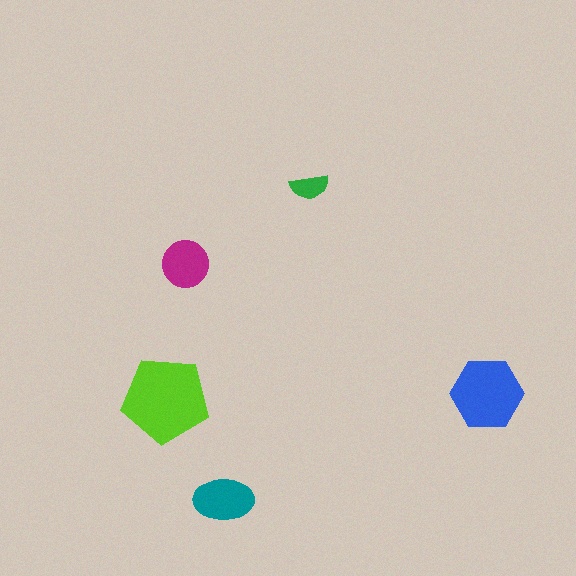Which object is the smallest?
The green semicircle.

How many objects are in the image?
There are 5 objects in the image.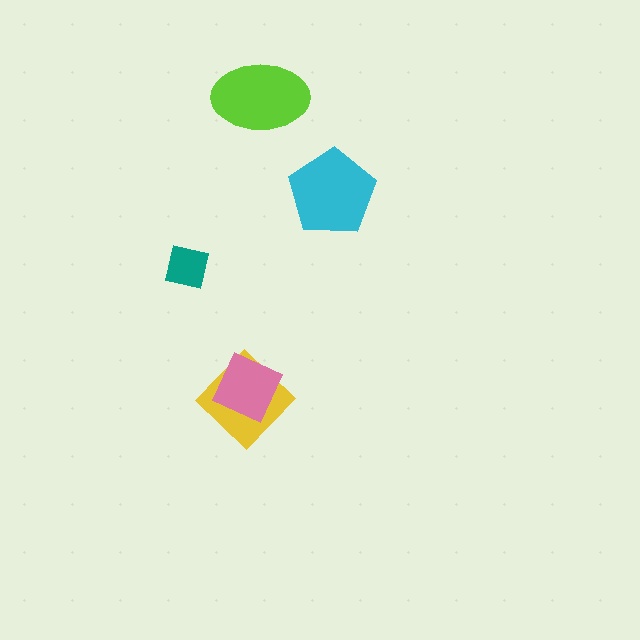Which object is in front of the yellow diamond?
The pink square is in front of the yellow diamond.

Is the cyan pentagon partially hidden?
No, no other shape covers it.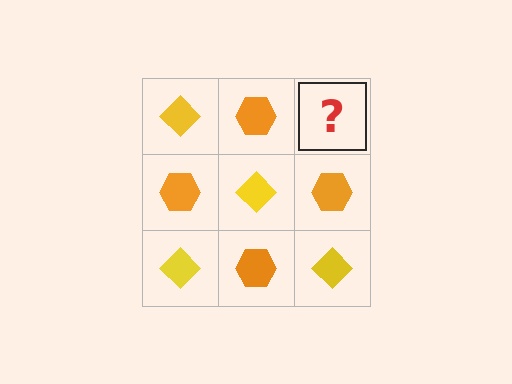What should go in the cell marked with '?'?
The missing cell should contain a yellow diamond.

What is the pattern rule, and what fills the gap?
The rule is that it alternates yellow diamond and orange hexagon in a checkerboard pattern. The gap should be filled with a yellow diamond.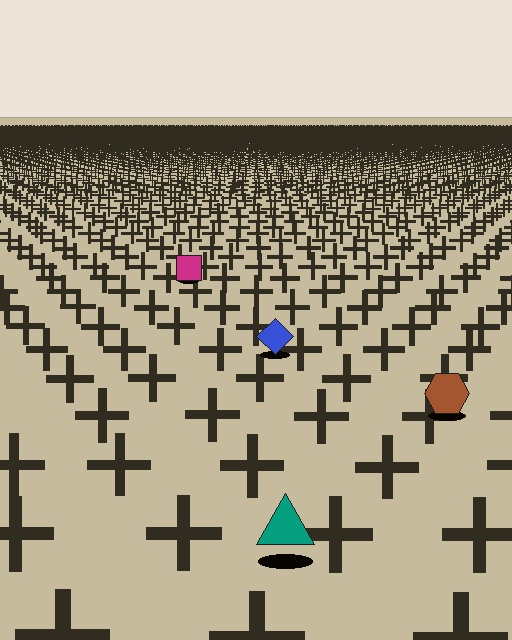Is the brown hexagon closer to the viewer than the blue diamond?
Yes. The brown hexagon is closer — you can tell from the texture gradient: the ground texture is coarser near it.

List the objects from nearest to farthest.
From nearest to farthest: the teal triangle, the brown hexagon, the blue diamond, the magenta square.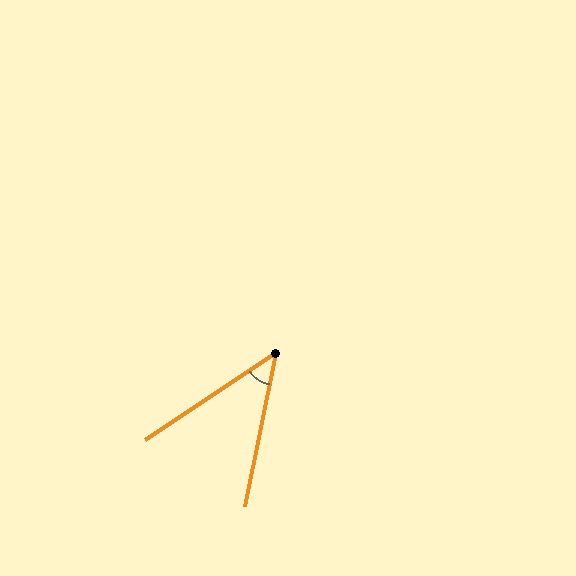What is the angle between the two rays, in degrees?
Approximately 45 degrees.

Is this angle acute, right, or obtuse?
It is acute.